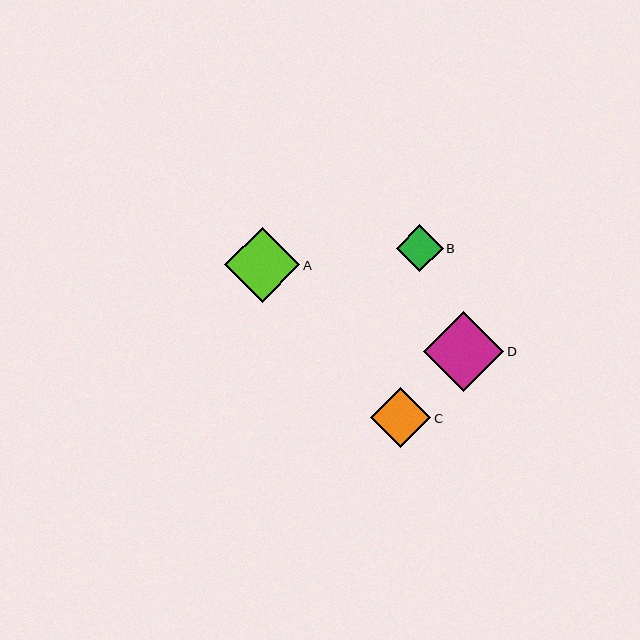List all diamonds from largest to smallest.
From largest to smallest: D, A, C, B.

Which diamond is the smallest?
Diamond B is the smallest with a size of approximately 47 pixels.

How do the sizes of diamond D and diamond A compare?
Diamond D and diamond A are approximately the same size.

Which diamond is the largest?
Diamond D is the largest with a size of approximately 80 pixels.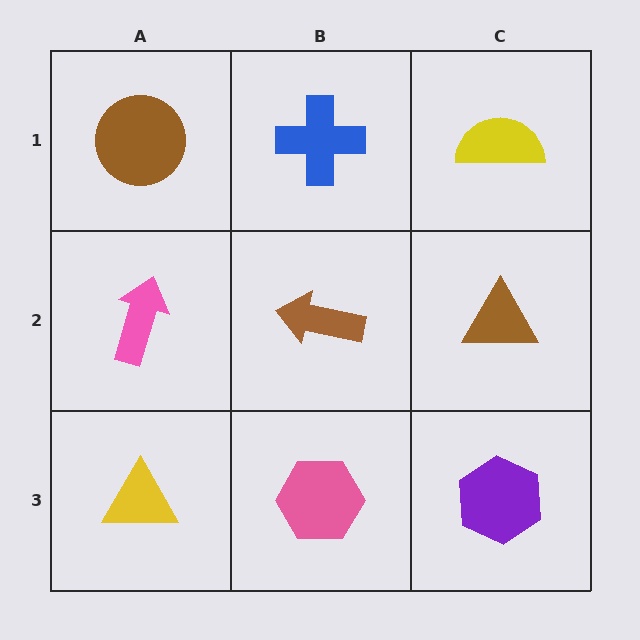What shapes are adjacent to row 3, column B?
A brown arrow (row 2, column B), a yellow triangle (row 3, column A), a purple hexagon (row 3, column C).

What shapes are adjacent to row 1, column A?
A pink arrow (row 2, column A), a blue cross (row 1, column B).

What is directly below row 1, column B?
A brown arrow.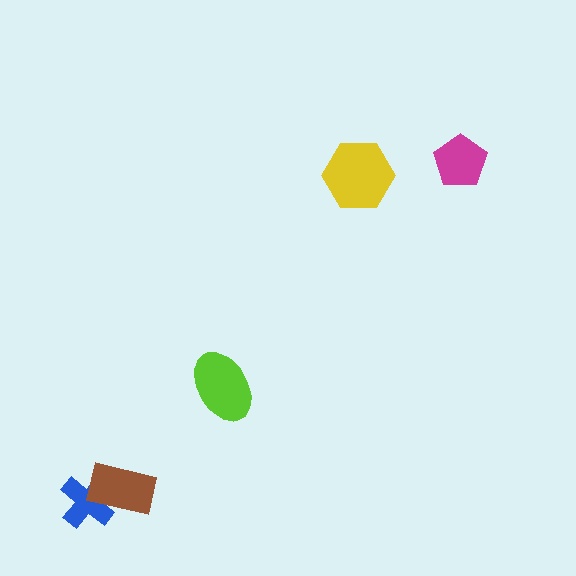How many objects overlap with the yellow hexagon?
0 objects overlap with the yellow hexagon.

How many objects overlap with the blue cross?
1 object overlaps with the blue cross.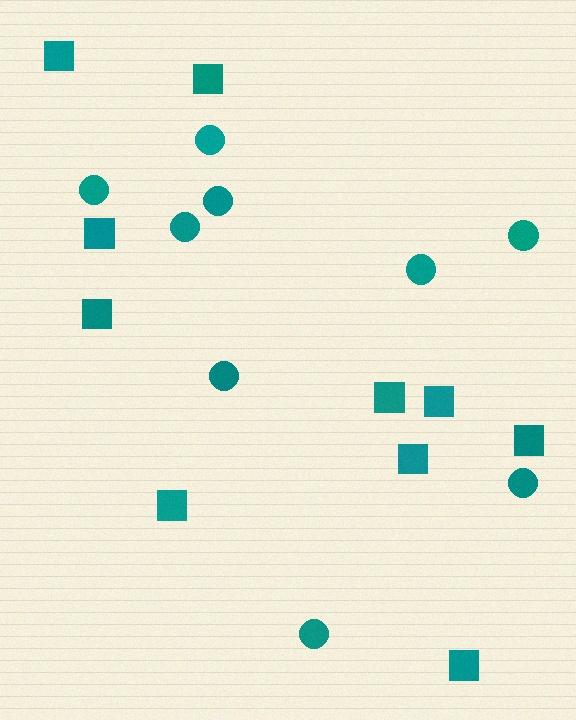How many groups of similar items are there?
There are 2 groups: one group of circles (9) and one group of squares (10).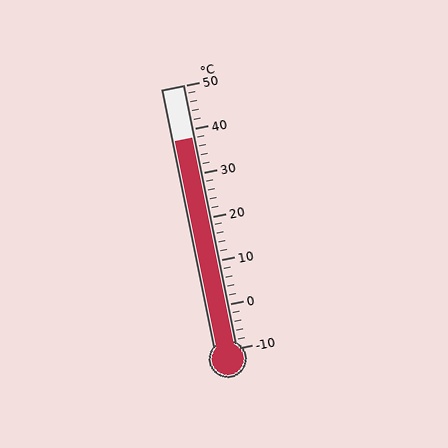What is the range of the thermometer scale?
The thermometer scale ranges from -10°C to 50°C.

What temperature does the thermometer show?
The thermometer shows approximately 38°C.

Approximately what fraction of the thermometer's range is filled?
The thermometer is filled to approximately 80% of its range.